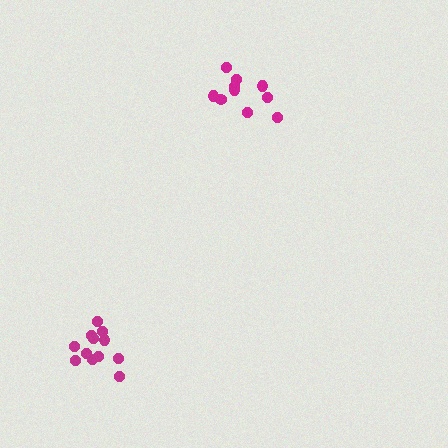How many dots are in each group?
Group 1: 12 dots, Group 2: 10 dots (22 total).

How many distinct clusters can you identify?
There are 2 distinct clusters.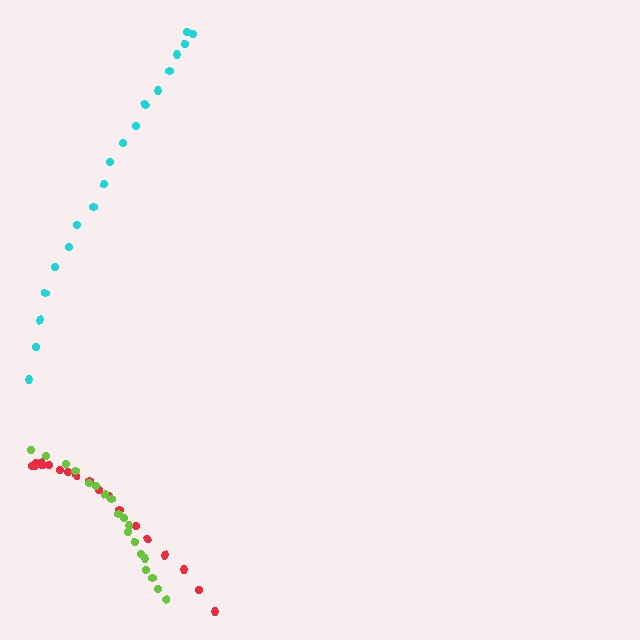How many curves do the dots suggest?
There are 3 distinct paths.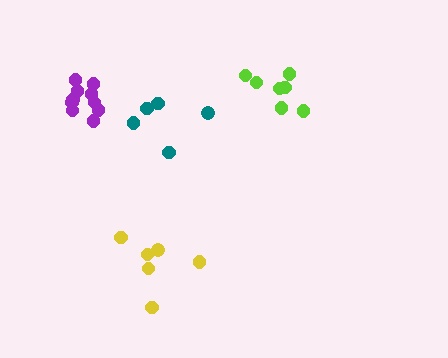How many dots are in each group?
Group 1: 7 dots, Group 2: 10 dots, Group 3: 6 dots, Group 4: 5 dots (28 total).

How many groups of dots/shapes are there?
There are 4 groups.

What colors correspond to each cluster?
The clusters are colored: lime, purple, yellow, teal.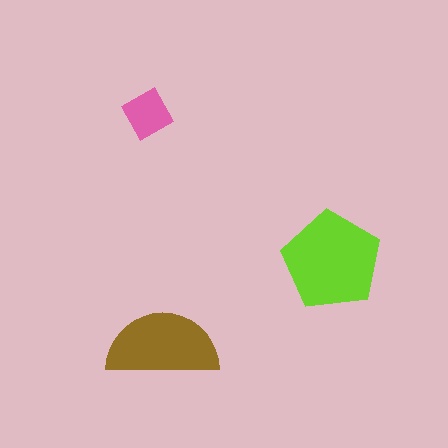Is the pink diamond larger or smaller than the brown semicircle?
Smaller.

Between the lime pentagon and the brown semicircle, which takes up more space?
The lime pentagon.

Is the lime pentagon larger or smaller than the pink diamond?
Larger.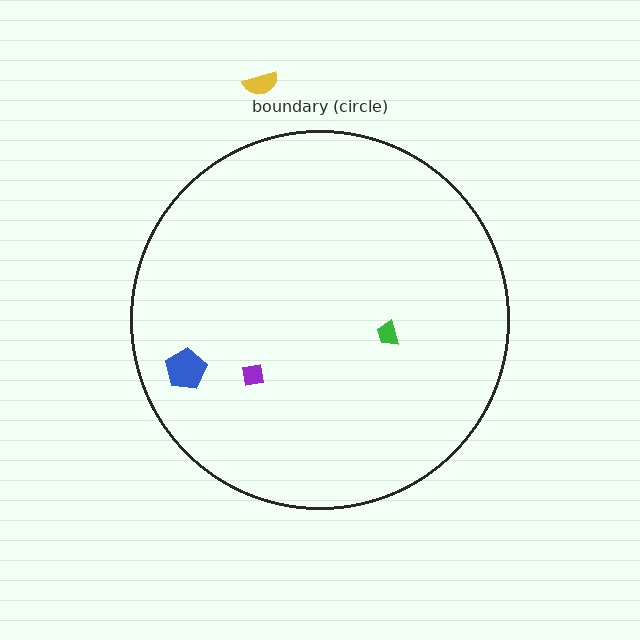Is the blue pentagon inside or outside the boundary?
Inside.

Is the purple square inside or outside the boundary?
Inside.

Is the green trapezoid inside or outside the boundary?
Inside.